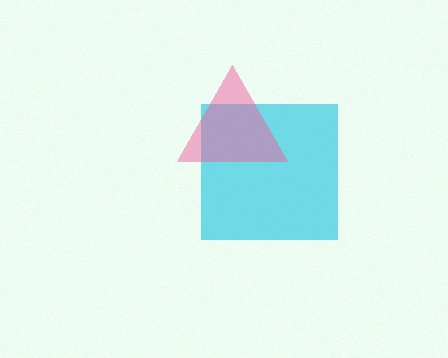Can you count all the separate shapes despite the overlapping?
Yes, there are 2 separate shapes.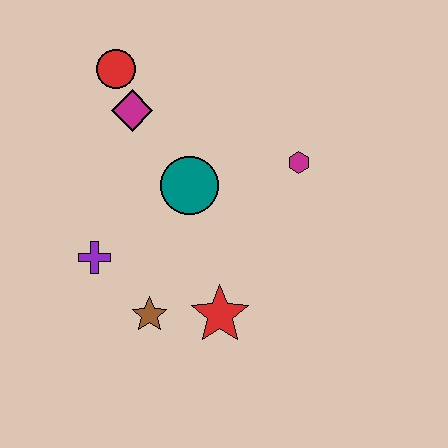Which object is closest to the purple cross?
The brown star is closest to the purple cross.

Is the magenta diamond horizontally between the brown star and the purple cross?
Yes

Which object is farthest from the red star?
The red circle is farthest from the red star.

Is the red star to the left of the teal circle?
No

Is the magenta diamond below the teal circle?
No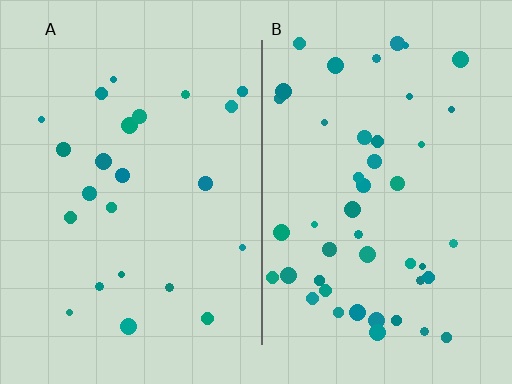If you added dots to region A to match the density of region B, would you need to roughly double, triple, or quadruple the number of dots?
Approximately double.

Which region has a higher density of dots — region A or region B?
B (the right).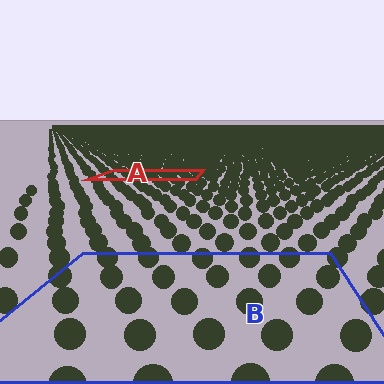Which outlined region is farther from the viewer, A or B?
Region A is farther from the viewer — the texture elements inside it appear smaller and more densely packed.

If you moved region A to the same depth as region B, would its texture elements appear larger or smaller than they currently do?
They would appear larger. At a closer depth, the same texture elements are projected at a bigger on-screen size.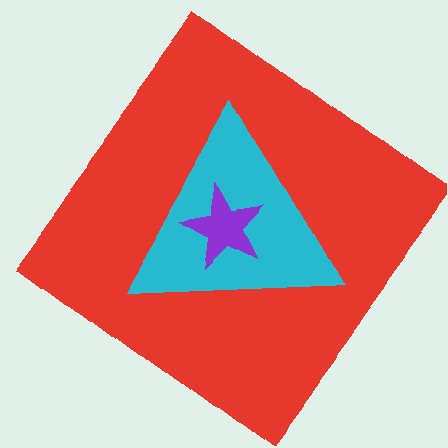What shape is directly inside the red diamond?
The cyan triangle.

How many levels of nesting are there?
3.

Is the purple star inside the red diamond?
Yes.